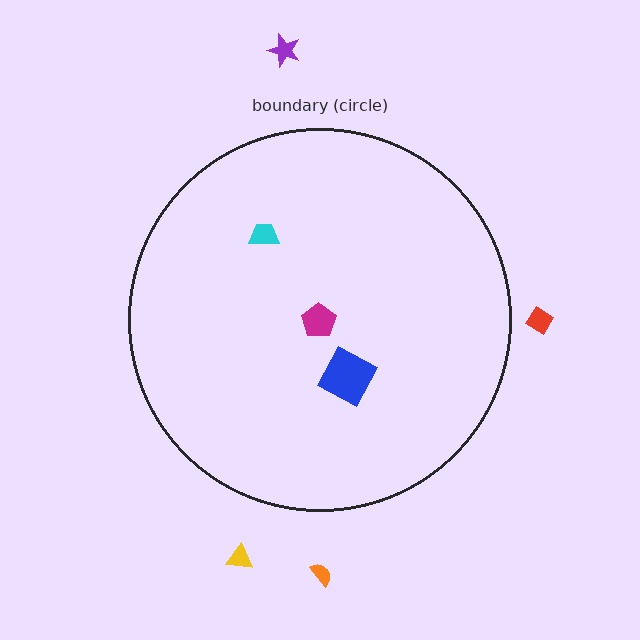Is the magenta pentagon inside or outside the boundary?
Inside.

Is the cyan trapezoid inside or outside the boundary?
Inside.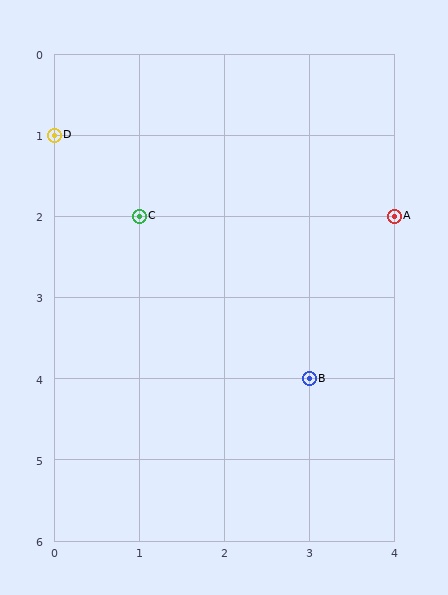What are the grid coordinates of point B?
Point B is at grid coordinates (3, 4).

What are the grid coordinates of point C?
Point C is at grid coordinates (1, 2).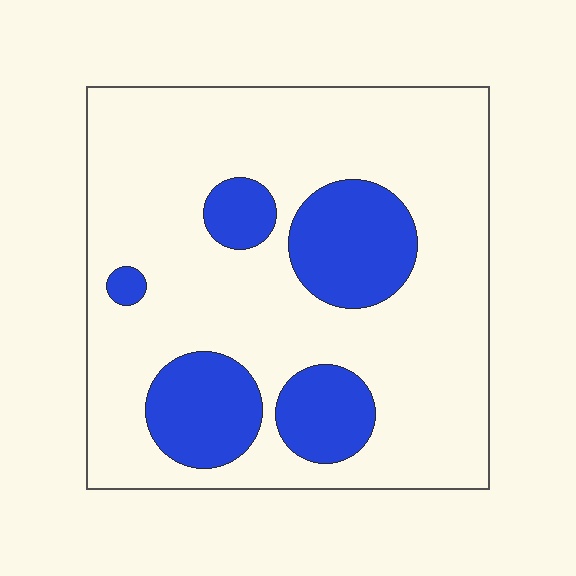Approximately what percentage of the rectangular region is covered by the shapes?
Approximately 25%.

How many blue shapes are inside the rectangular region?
5.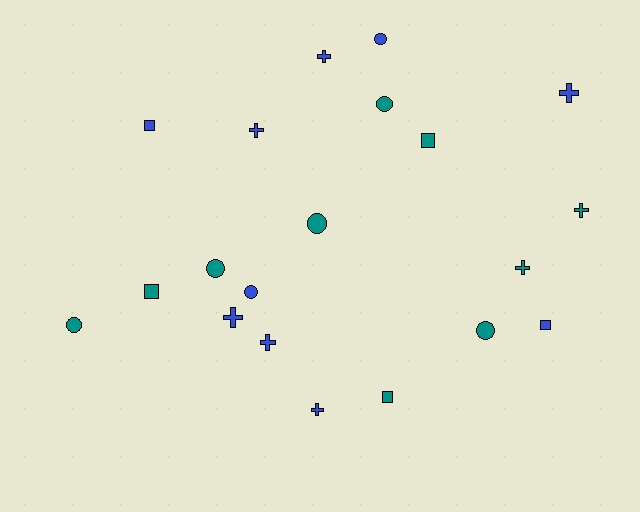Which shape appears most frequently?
Cross, with 8 objects.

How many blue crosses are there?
There are 6 blue crosses.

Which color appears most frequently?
Teal, with 10 objects.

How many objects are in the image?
There are 20 objects.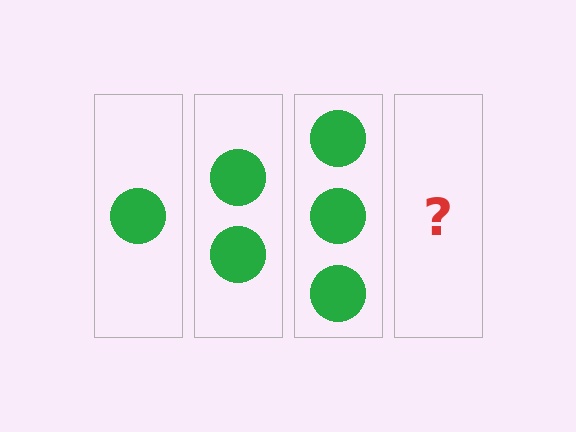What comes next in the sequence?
The next element should be 4 circles.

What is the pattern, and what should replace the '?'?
The pattern is that each step adds one more circle. The '?' should be 4 circles.